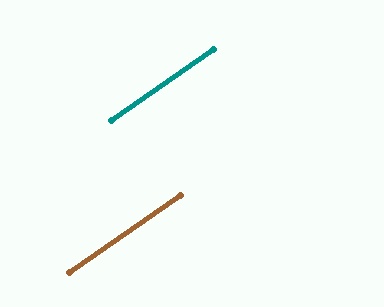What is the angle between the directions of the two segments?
Approximately 0 degrees.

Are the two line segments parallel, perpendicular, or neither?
Parallel — their directions differ by only 0.0°.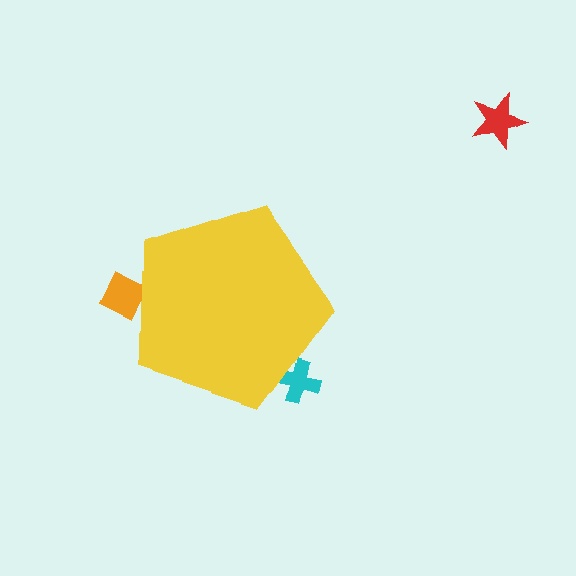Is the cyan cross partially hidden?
Yes, the cyan cross is partially hidden behind the yellow pentagon.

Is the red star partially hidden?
No, the red star is fully visible.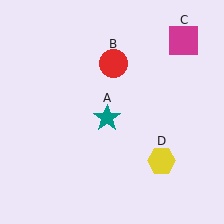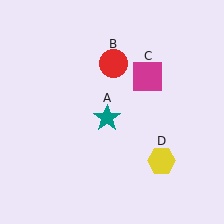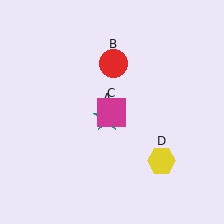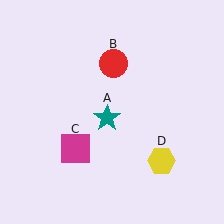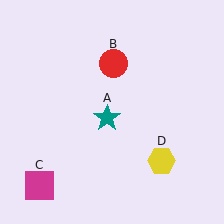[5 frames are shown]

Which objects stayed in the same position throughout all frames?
Teal star (object A) and red circle (object B) and yellow hexagon (object D) remained stationary.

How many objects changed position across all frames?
1 object changed position: magenta square (object C).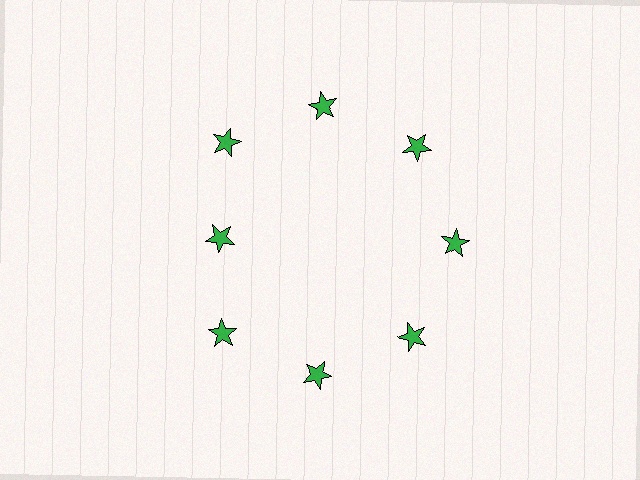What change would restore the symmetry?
The symmetry would be restored by moving it outward, back onto the ring so that all 8 stars sit at equal angles and equal distance from the center.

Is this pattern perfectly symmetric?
No. The 8 green stars are arranged in a ring, but one element near the 9 o'clock position is pulled inward toward the center, breaking the 8-fold rotational symmetry.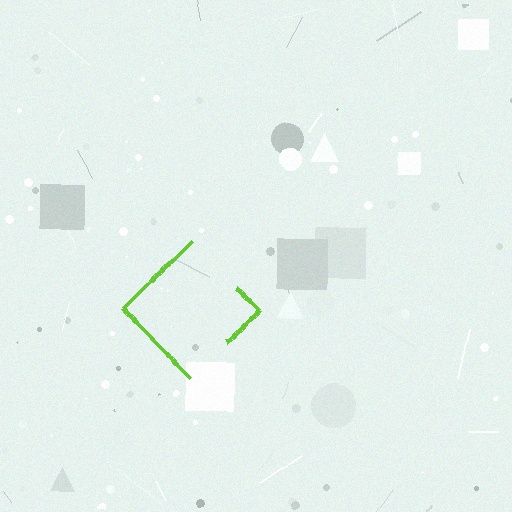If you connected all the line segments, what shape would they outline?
They would outline a diamond.